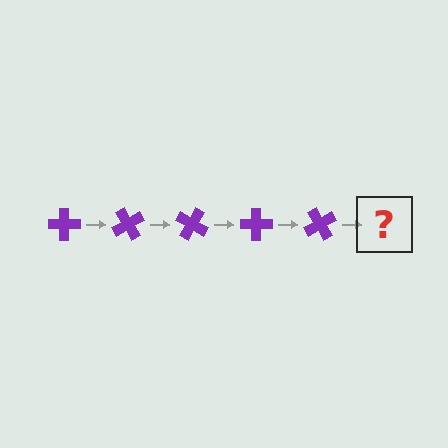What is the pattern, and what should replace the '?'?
The pattern is that the cross rotates 60 degrees each step. The '?' should be a purple cross rotated 300 degrees.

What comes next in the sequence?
The next element should be a purple cross rotated 300 degrees.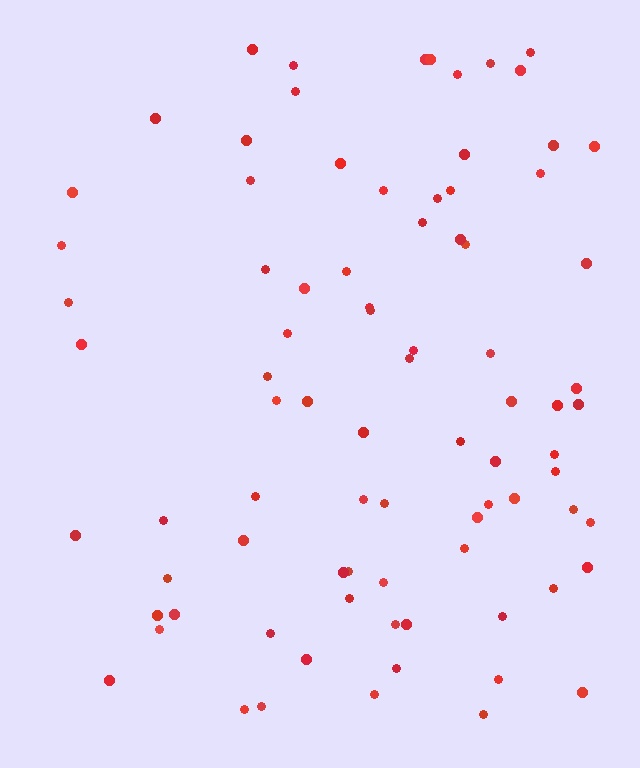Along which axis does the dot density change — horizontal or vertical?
Horizontal.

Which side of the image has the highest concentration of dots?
The right.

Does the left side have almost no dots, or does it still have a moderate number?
Still a moderate number, just noticeably fewer than the right.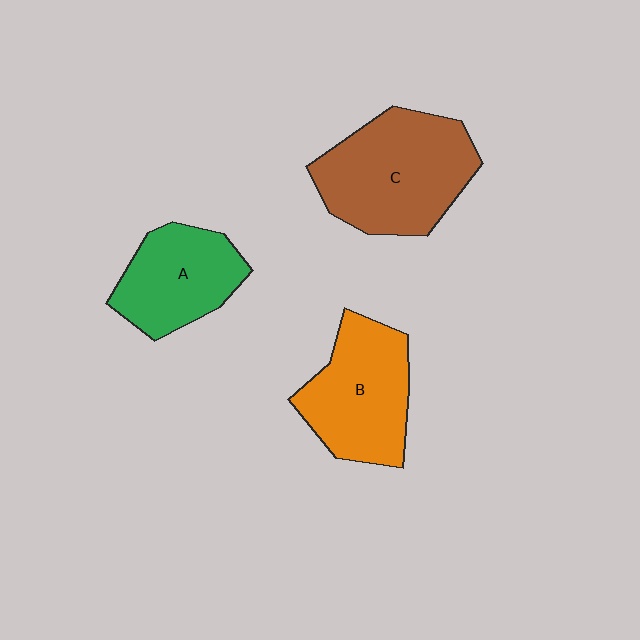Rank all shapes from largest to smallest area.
From largest to smallest: C (brown), B (orange), A (green).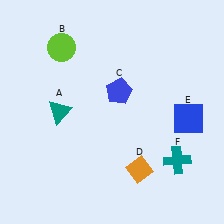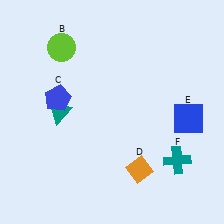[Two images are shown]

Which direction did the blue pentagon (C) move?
The blue pentagon (C) moved left.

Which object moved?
The blue pentagon (C) moved left.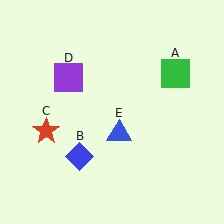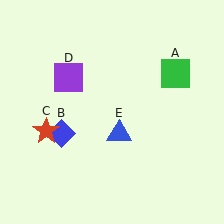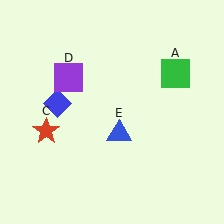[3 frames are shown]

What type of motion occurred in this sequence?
The blue diamond (object B) rotated clockwise around the center of the scene.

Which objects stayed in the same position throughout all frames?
Green square (object A) and red star (object C) and purple square (object D) and blue triangle (object E) remained stationary.